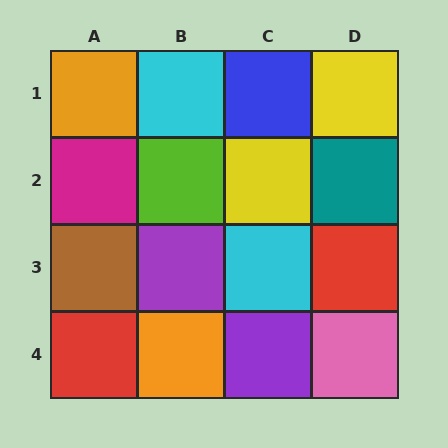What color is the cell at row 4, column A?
Red.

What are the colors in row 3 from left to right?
Brown, purple, cyan, red.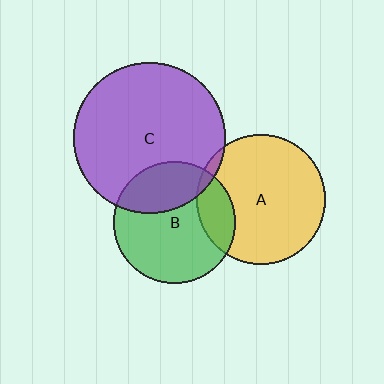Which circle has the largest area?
Circle C (purple).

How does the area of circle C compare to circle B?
Approximately 1.6 times.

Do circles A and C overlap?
Yes.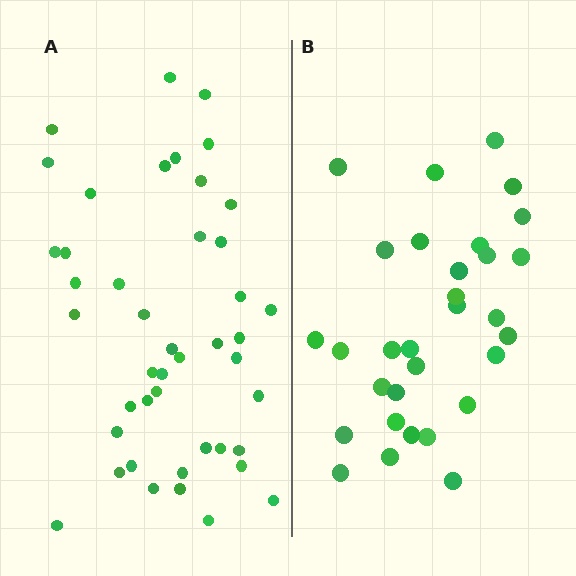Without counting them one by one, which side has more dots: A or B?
Region A (the left region) has more dots.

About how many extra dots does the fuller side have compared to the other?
Region A has approximately 15 more dots than region B.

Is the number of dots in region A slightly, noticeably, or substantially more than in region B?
Region A has noticeably more, but not dramatically so. The ratio is roughly 1.4 to 1.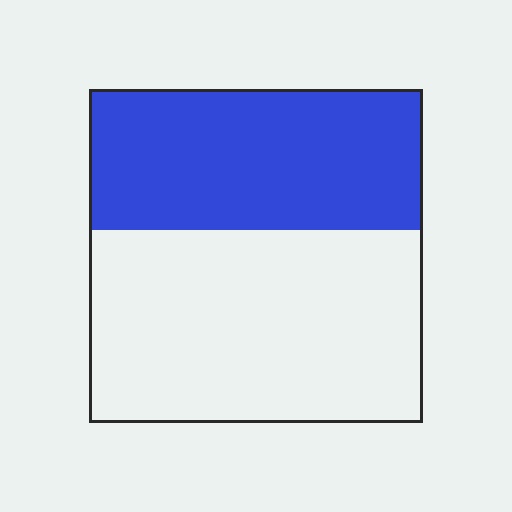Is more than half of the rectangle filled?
No.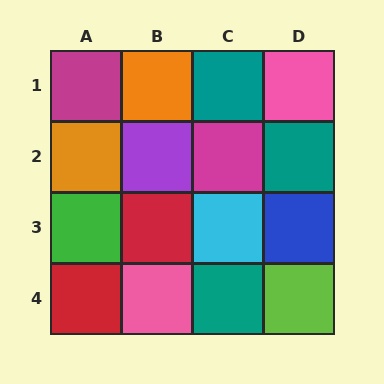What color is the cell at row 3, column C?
Cyan.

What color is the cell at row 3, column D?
Blue.